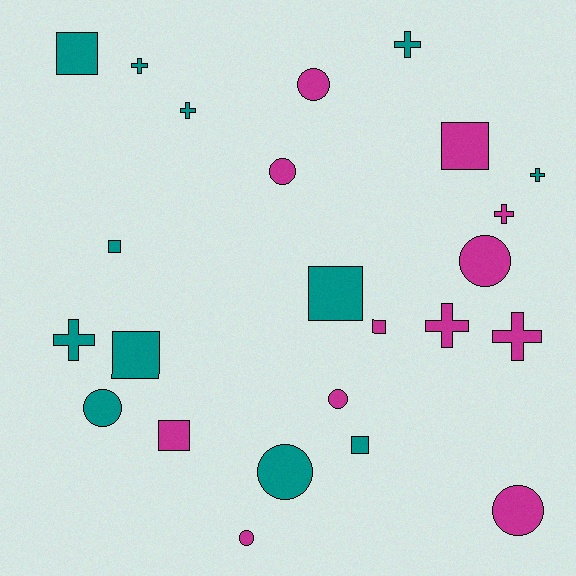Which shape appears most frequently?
Cross, with 8 objects.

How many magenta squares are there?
There are 3 magenta squares.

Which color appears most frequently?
Magenta, with 12 objects.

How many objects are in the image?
There are 24 objects.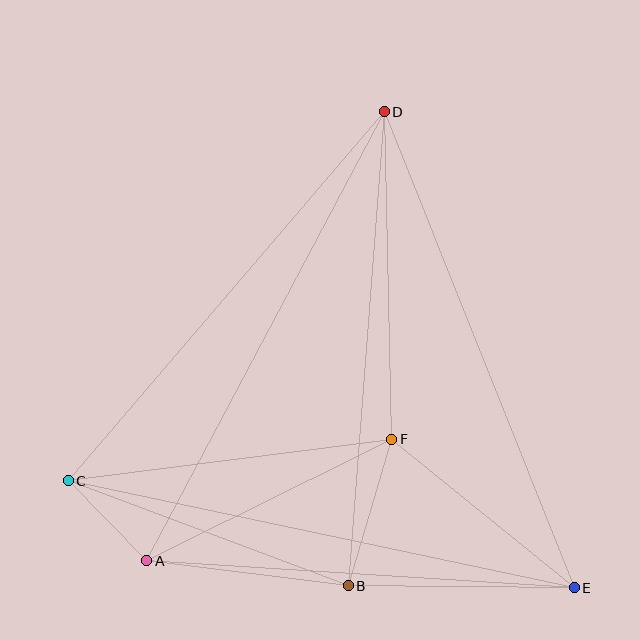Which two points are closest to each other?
Points A and C are closest to each other.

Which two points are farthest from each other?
Points C and E are farthest from each other.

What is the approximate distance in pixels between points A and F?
The distance between A and F is approximately 273 pixels.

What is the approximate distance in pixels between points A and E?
The distance between A and E is approximately 428 pixels.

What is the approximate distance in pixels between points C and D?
The distance between C and D is approximately 486 pixels.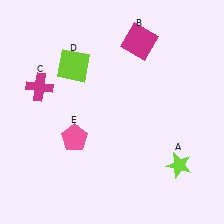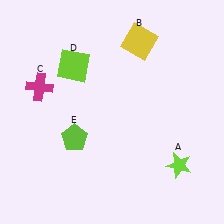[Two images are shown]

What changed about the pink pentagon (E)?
In Image 1, E is pink. In Image 2, it changed to lime.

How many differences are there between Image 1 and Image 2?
There are 2 differences between the two images.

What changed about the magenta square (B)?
In Image 1, B is magenta. In Image 2, it changed to yellow.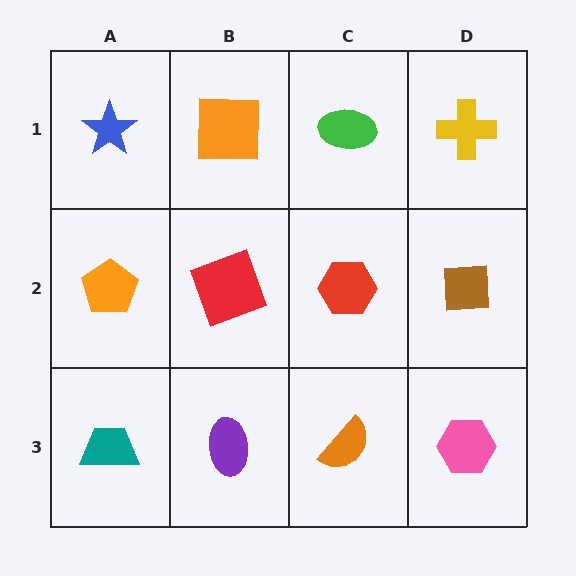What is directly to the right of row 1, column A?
An orange square.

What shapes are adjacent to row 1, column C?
A red hexagon (row 2, column C), an orange square (row 1, column B), a yellow cross (row 1, column D).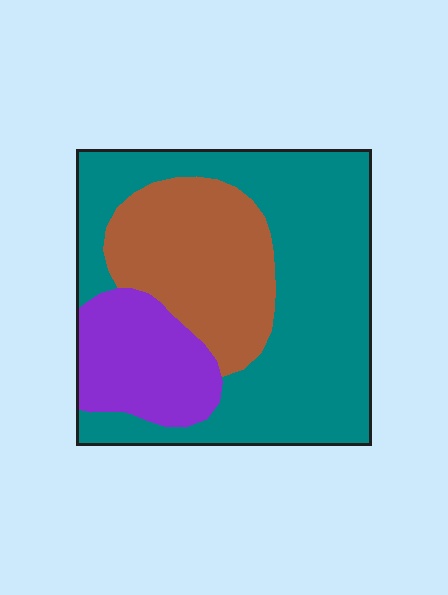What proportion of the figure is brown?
Brown covers around 25% of the figure.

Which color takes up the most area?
Teal, at roughly 55%.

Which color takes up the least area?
Purple, at roughly 20%.